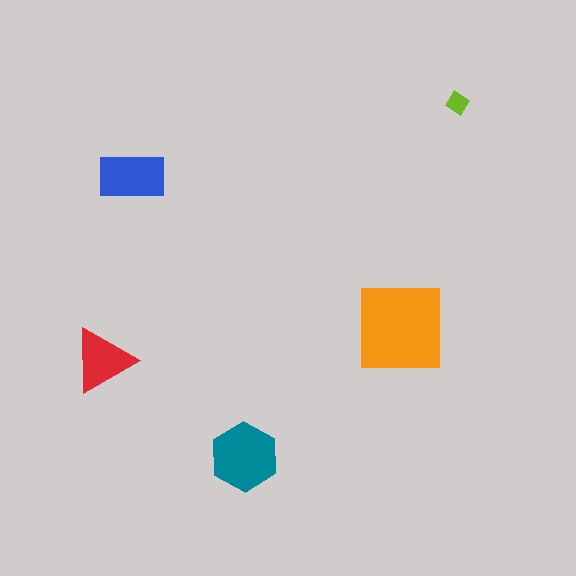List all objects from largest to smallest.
The orange square, the teal hexagon, the blue rectangle, the red triangle, the lime diamond.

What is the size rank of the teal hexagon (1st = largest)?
2nd.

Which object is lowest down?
The teal hexagon is bottommost.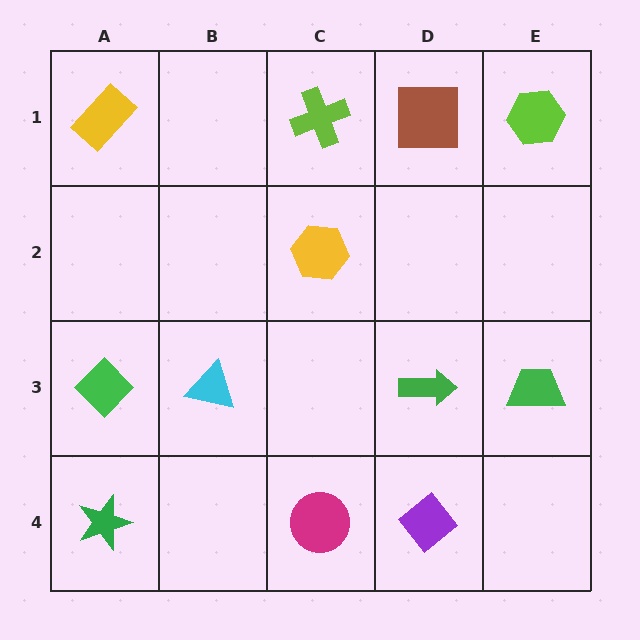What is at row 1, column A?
A yellow rectangle.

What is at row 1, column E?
A lime hexagon.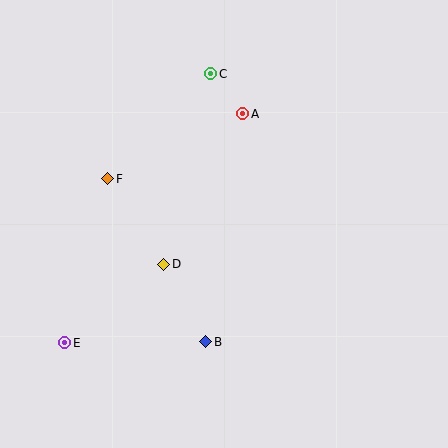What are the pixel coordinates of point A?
Point A is at (243, 114).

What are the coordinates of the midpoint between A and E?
The midpoint between A and E is at (154, 228).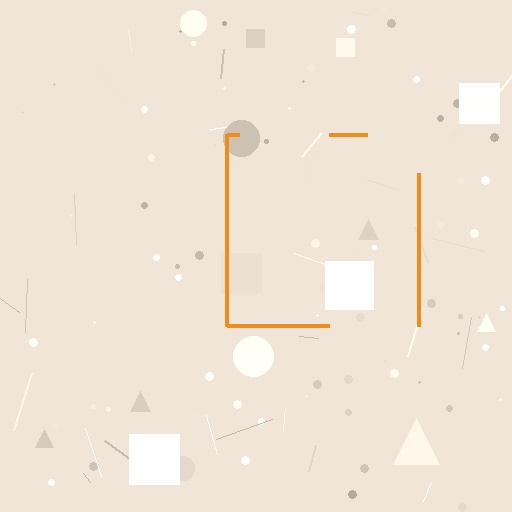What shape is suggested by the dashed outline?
The dashed outline suggests a square.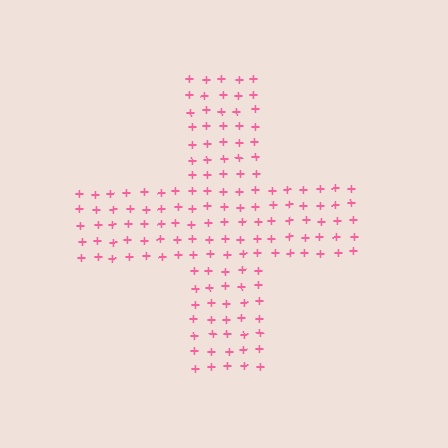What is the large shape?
The large shape is a cross.